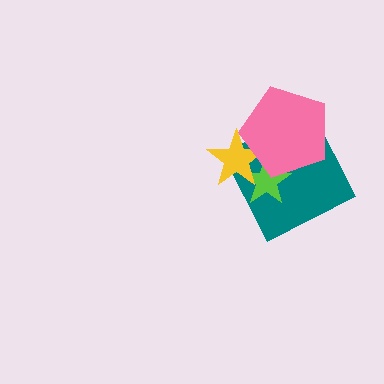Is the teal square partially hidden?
Yes, it is partially covered by another shape.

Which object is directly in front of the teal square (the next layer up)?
The lime star is directly in front of the teal square.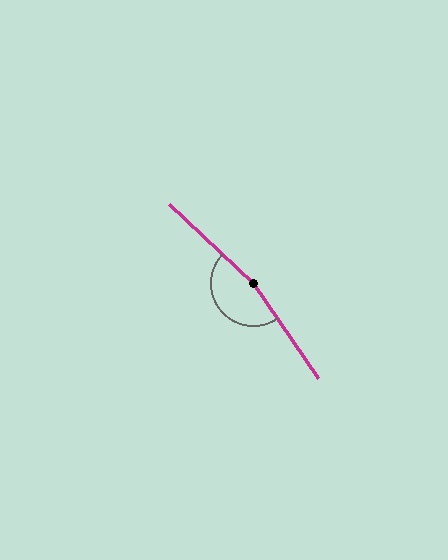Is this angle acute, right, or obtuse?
It is obtuse.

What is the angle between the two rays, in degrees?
Approximately 167 degrees.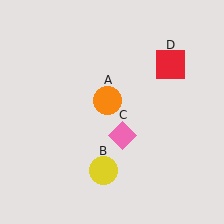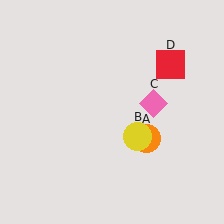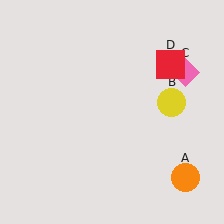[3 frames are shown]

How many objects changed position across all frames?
3 objects changed position: orange circle (object A), yellow circle (object B), pink diamond (object C).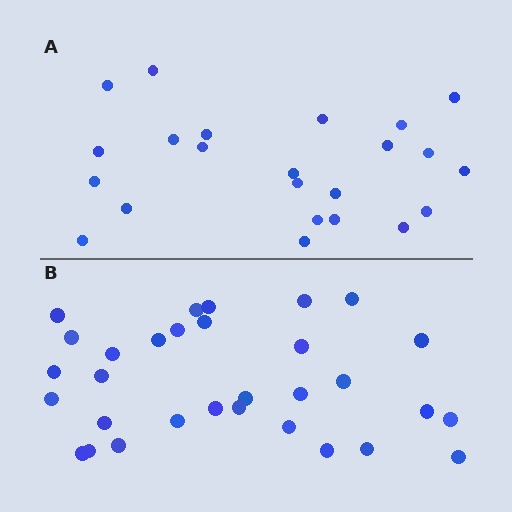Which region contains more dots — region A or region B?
Region B (the bottom region) has more dots.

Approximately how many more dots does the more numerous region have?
Region B has roughly 8 or so more dots than region A.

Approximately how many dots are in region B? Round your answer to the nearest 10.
About 30 dots. (The exact count is 31, which rounds to 30.)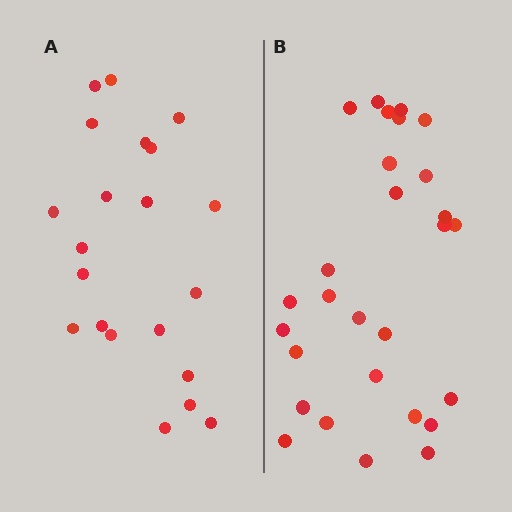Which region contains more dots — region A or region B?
Region B (the right region) has more dots.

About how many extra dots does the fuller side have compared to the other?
Region B has roughly 8 or so more dots than region A.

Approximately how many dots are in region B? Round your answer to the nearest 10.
About 30 dots. (The exact count is 28, which rounds to 30.)